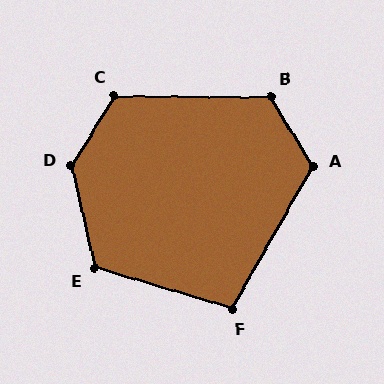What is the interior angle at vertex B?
Approximately 121 degrees (obtuse).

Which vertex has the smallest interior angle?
F, at approximately 103 degrees.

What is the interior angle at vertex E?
Approximately 119 degrees (obtuse).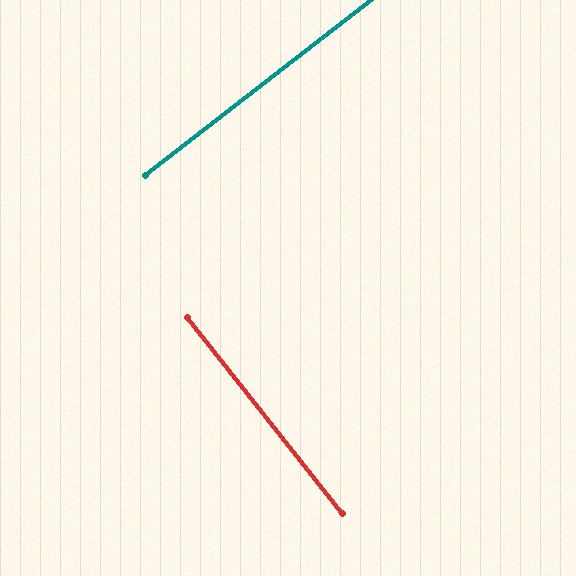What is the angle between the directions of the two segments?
Approximately 89 degrees.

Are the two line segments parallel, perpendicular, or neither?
Perpendicular — they meet at approximately 89°.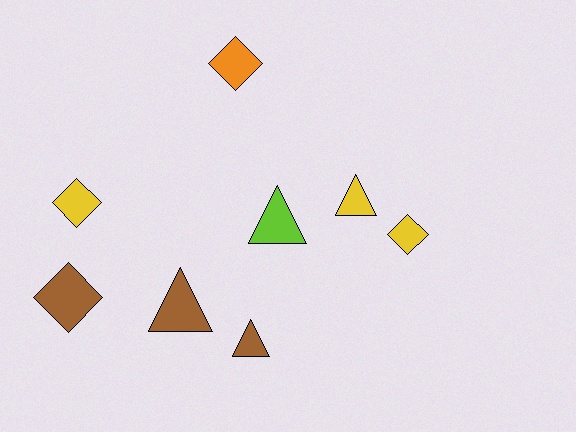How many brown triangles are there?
There are 2 brown triangles.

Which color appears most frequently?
Brown, with 3 objects.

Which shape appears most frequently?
Triangle, with 4 objects.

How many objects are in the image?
There are 8 objects.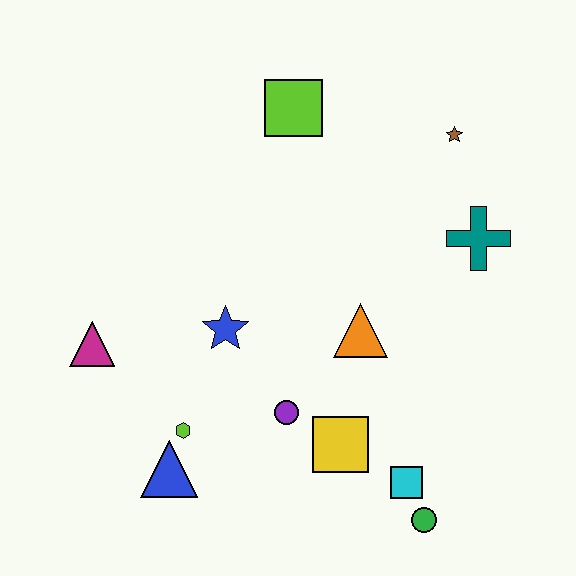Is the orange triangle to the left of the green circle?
Yes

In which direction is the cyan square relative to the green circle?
The cyan square is above the green circle.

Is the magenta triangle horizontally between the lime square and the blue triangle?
No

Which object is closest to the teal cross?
The brown star is closest to the teal cross.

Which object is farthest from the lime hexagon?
The brown star is farthest from the lime hexagon.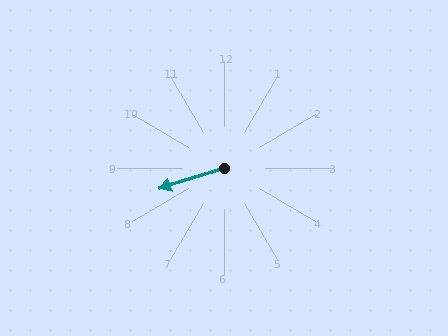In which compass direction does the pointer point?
West.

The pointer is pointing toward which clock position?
Roughly 8 o'clock.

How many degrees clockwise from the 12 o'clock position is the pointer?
Approximately 252 degrees.